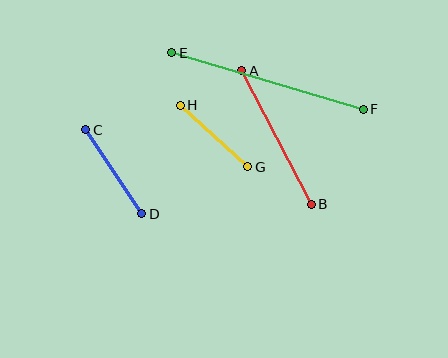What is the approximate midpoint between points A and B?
The midpoint is at approximately (276, 138) pixels.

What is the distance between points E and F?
The distance is approximately 200 pixels.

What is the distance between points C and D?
The distance is approximately 101 pixels.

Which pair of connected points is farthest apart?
Points E and F are farthest apart.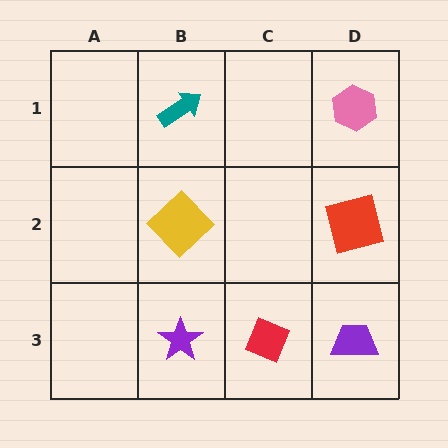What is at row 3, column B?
A purple star.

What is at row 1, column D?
A pink hexagon.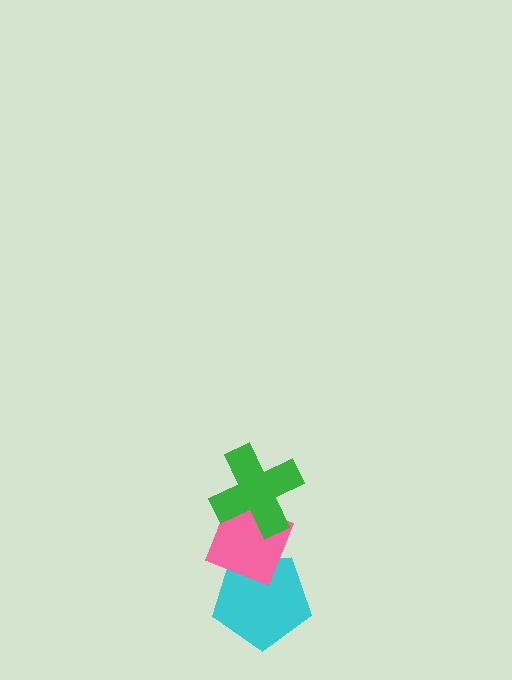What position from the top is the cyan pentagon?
The cyan pentagon is 3rd from the top.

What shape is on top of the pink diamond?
The green cross is on top of the pink diamond.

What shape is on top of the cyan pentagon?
The pink diamond is on top of the cyan pentagon.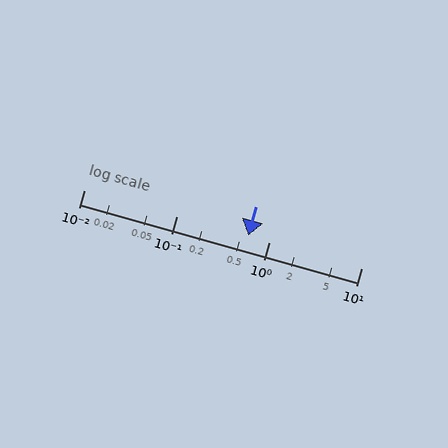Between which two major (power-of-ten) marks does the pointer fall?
The pointer is between 0.1 and 1.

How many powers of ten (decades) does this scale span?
The scale spans 3 decades, from 0.01 to 10.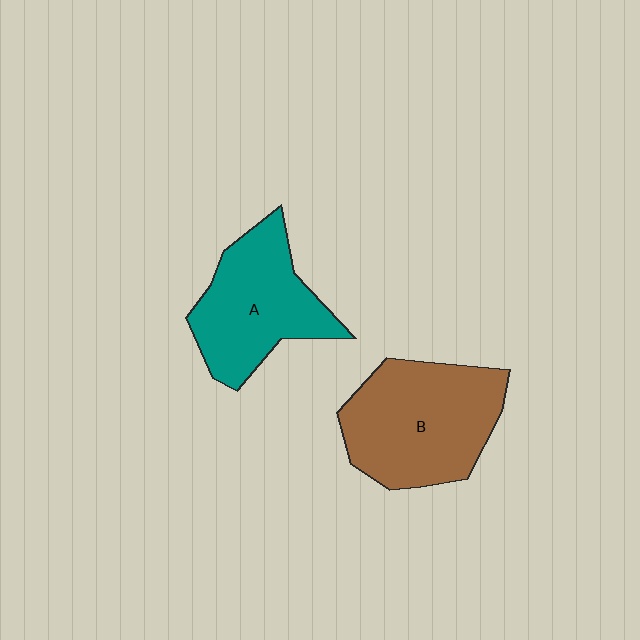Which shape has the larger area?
Shape B (brown).